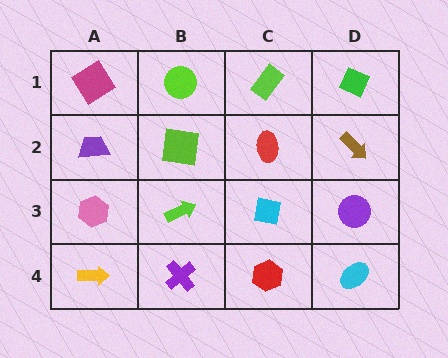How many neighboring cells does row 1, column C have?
3.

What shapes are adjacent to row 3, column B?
A lime square (row 2, column B), a purple cross (row 4, column B), a pink hexagon (row 3, column A), a cyan square (row 3, column C).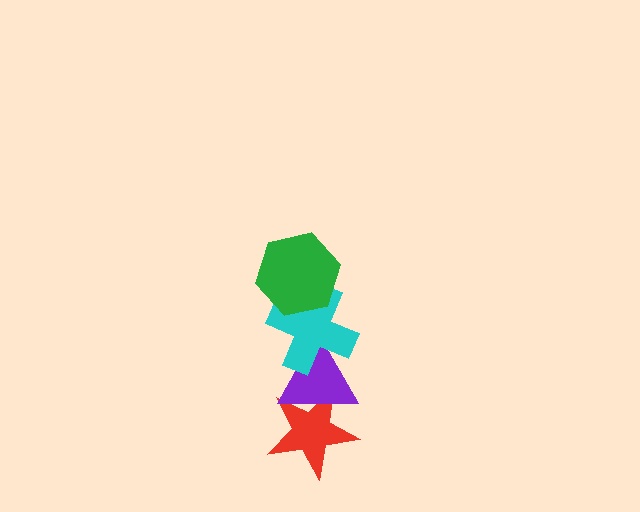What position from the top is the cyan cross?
The cyan cross is 2nd from the top.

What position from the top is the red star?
The red star is 4th from the top.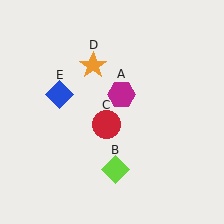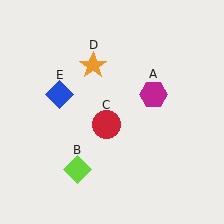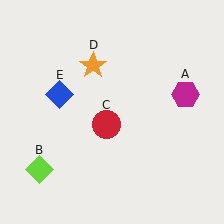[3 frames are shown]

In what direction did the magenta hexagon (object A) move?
The magenta hexagon (object A) moved right.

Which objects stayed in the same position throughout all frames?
Red circle (object C) and orange star (object D) and blue diamond (object E) remained stationary.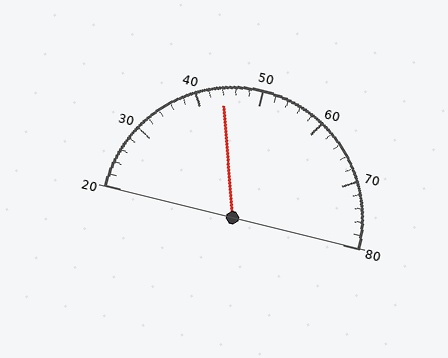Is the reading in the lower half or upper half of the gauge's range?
The reading is in the lower half of the range (20 to 80).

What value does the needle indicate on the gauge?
The needle indicates approximately 44.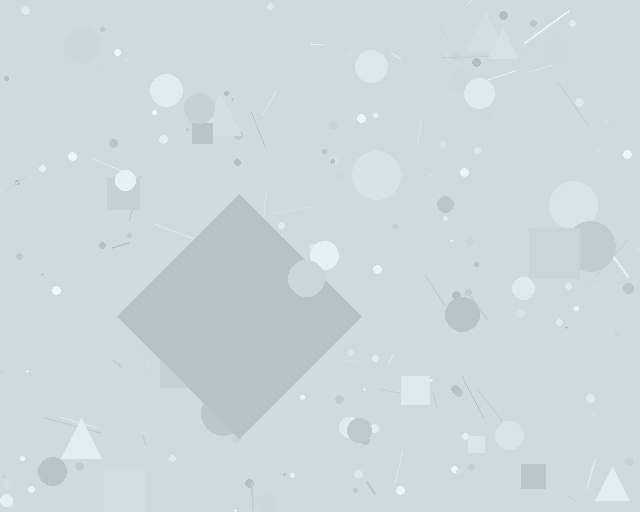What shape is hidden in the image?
A diamond is hidden in the image.